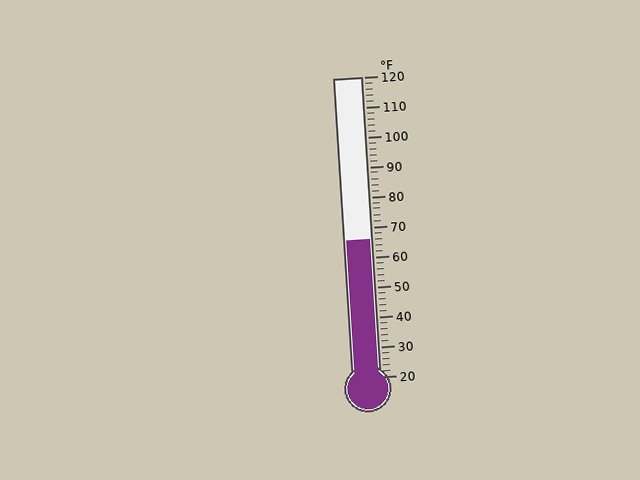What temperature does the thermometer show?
The thermometer shows approximately 66°F.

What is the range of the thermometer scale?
The thermometer scale ranges from 20°F to 120°F.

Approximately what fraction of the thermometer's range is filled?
The thermometer is filled to approximately 45% of its range.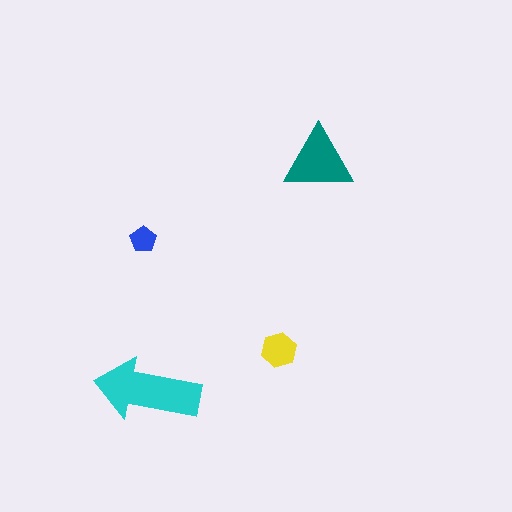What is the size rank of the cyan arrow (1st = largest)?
1st.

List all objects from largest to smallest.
The cyan arrow, the teal triangle, the yellow hexagon, the blue pentagon.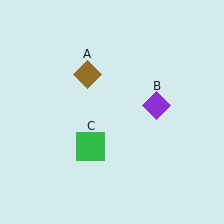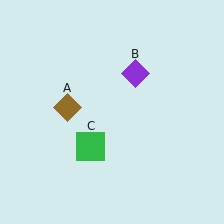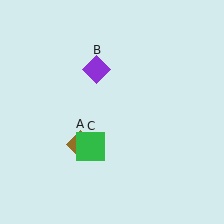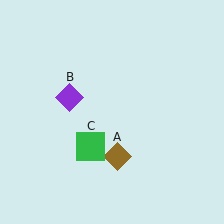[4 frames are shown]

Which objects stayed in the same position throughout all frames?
Green square (object C) remained stationary.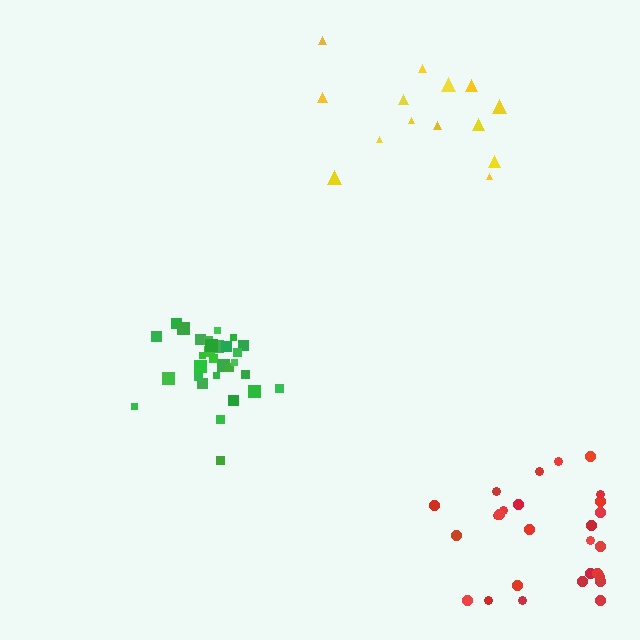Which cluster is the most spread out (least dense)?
Yellow.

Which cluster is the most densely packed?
Green.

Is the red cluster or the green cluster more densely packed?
Green.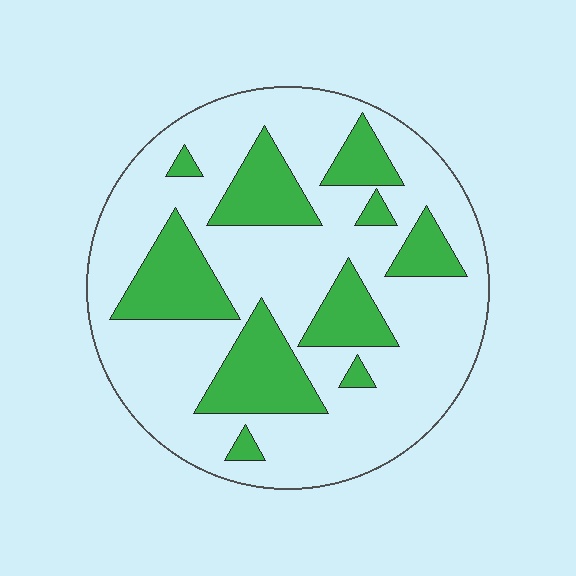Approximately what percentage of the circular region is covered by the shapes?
Approximately 30%.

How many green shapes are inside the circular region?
10.